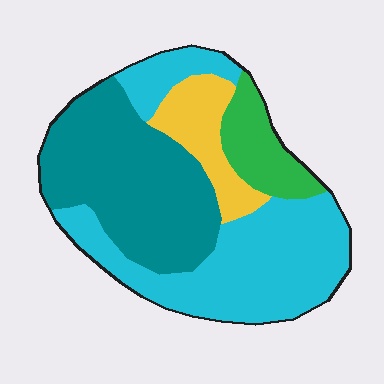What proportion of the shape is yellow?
Yellow covers 12% of the shape.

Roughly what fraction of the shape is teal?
Teal takes up between a third and a half of the shape.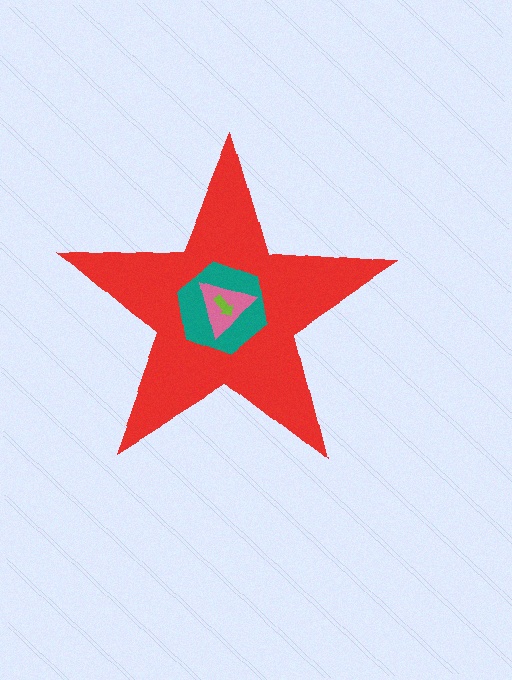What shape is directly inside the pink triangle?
The lime arrow.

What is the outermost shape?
The red star.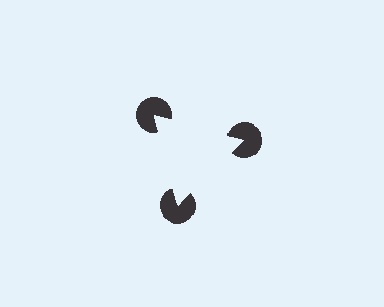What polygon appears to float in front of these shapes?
An illusory triangle — its edges are inferred from the aligned wedge cuts in the pac-man discs, not physically drawn.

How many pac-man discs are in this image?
There are 3 — one at each vertex of the illusory triangle.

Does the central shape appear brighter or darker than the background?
It typically appears slightly brighter than the background, even though no actual brightness change is drawn.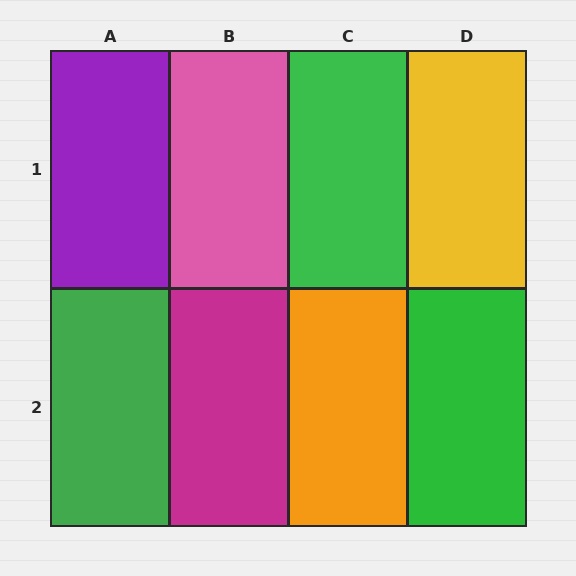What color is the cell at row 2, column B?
Magenta.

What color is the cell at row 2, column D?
Green.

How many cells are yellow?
1 cell is yellow.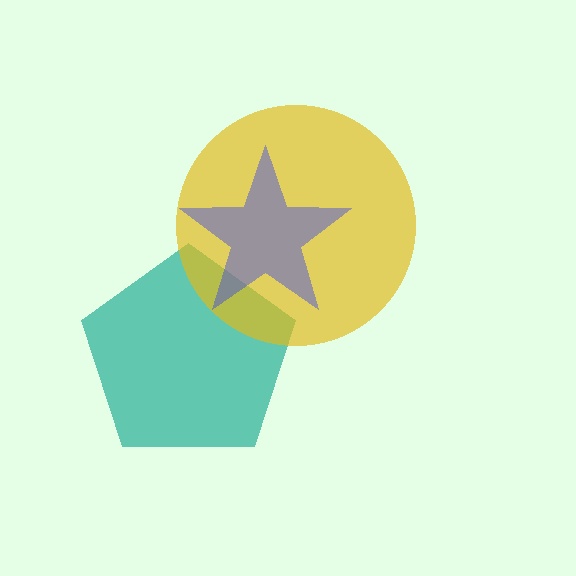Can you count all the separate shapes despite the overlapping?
Yes, there are 3 separate shapes.